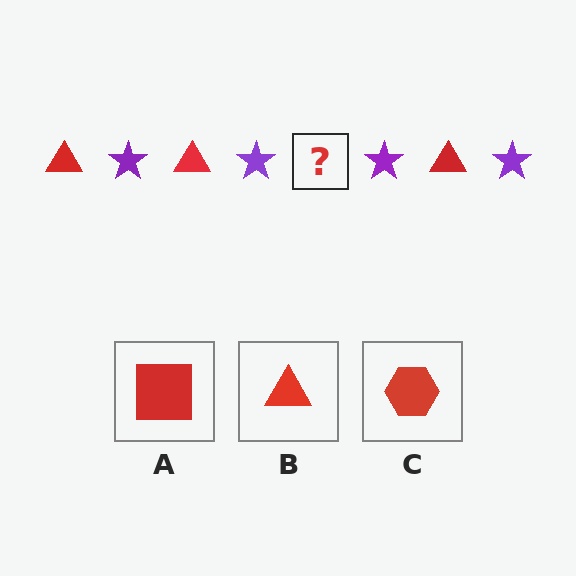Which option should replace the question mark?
Option B.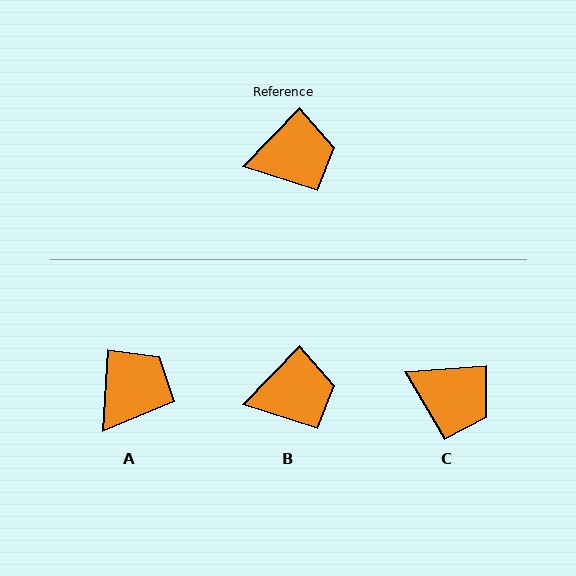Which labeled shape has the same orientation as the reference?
B.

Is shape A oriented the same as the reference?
No, it is off by about 41 degrees.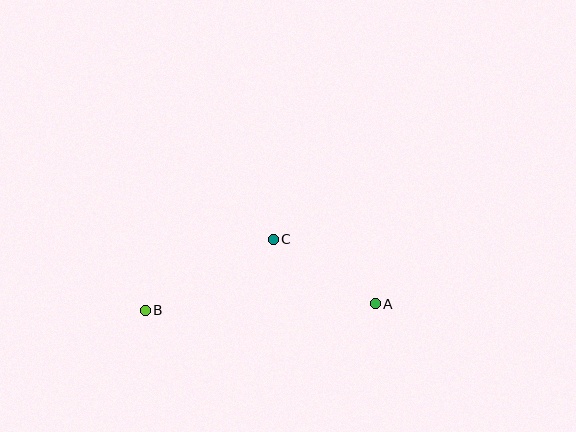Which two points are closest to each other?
Points A and C are closest to each other.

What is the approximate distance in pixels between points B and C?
The distance between B and C is approximately 146 pixels.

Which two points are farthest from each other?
Points A and B are farthest from each other.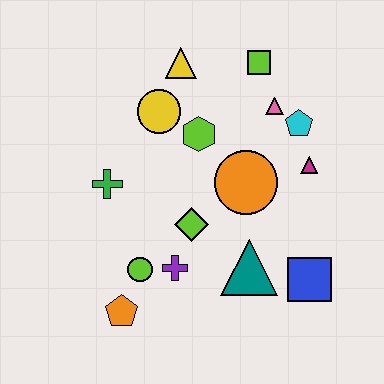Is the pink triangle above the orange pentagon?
Yes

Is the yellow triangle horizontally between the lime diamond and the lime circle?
Yes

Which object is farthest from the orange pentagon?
The lime square is farthest from the orange pentagon.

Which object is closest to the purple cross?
The lime circle is closest to the purple cross.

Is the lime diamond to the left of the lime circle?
No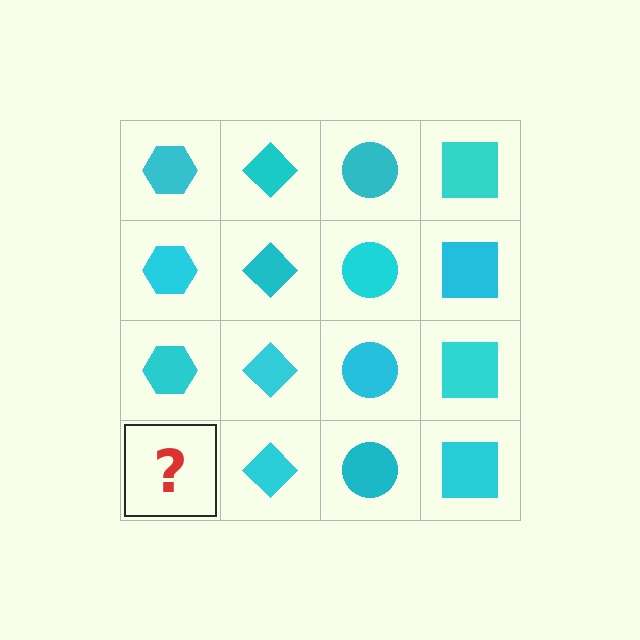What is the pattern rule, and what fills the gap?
The rule is that each column has a consistent shape. The gap should be filled with a cyan hexagon.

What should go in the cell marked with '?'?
The missing cell should contain a cyan hexagon.